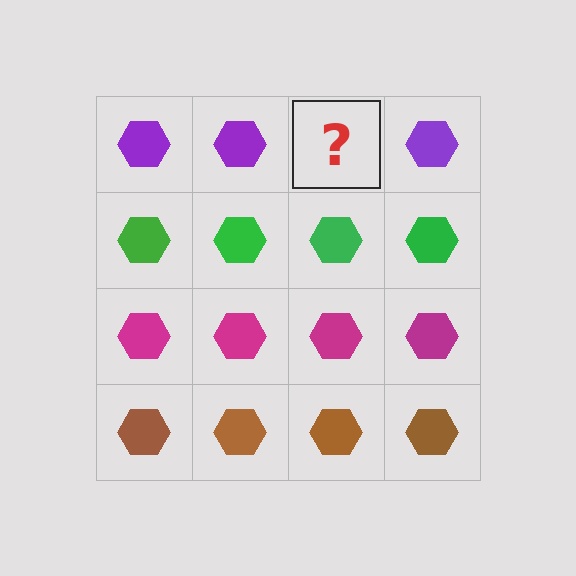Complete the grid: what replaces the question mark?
The question mark should be replaced with a purple hexagon.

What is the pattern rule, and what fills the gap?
The rule is that each row has a consistent color. The gap should be filled with a purple hexagon.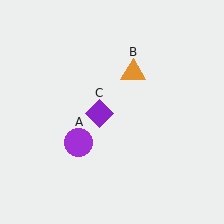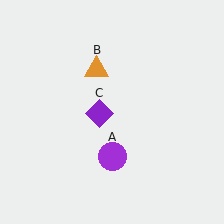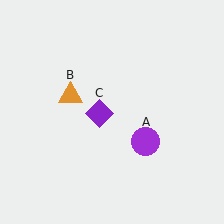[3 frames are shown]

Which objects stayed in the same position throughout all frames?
Purple diamond (object C) remained stationary.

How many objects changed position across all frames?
2 objects changed position: purple circle (object A), orange triangle (object B).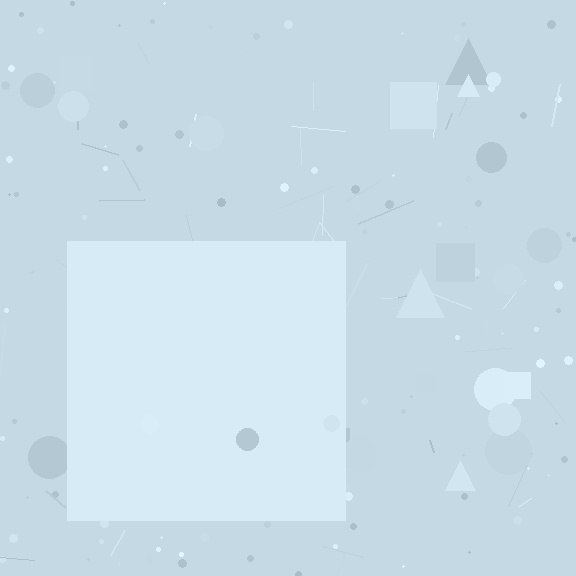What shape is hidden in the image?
A square is hidden in the image.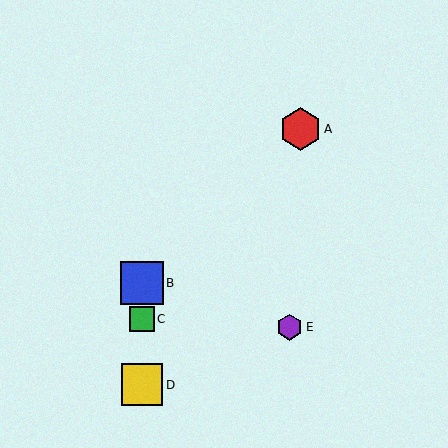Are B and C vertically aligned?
Yes, both are at x≈142.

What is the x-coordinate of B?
Object B is at x≈142.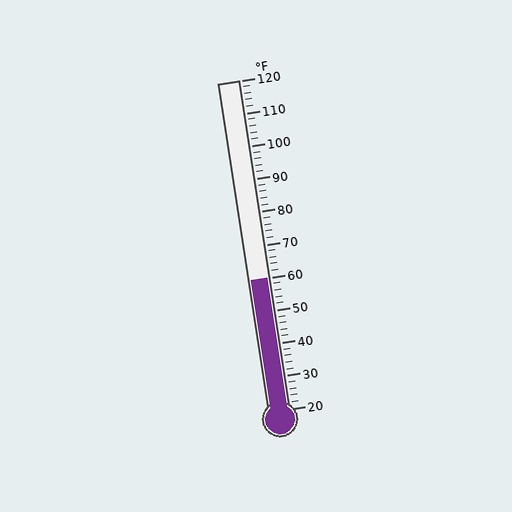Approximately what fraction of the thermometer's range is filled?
The thermometer is filled to approximately 40% of its range.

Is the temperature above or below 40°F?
The temperature is above 40°F.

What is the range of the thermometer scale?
The thermometer scale ranges from 20°F to 120°F.